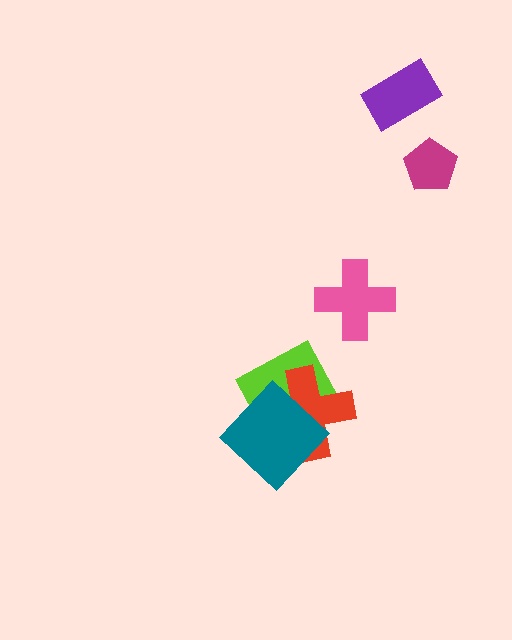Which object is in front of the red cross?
The teal diamond is in front of the red cross.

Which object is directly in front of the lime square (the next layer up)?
The red cross is directly in front of the lime square.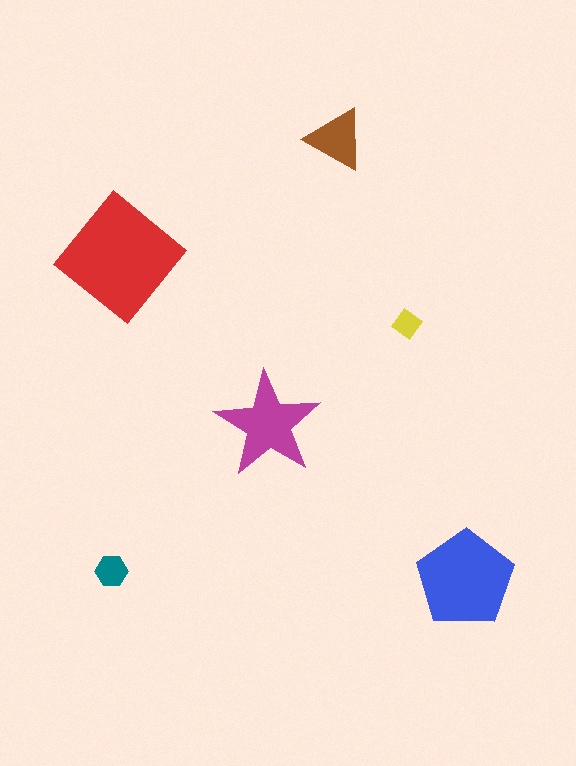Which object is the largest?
The red diamond.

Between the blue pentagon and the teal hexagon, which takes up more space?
The blue pentagon.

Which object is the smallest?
The yellow diamond.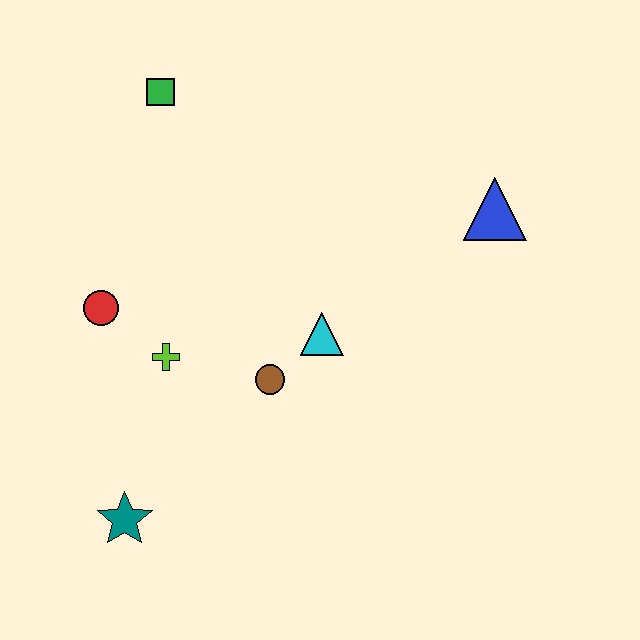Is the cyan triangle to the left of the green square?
No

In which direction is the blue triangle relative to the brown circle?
The blue triangle is to the right of the brown circle.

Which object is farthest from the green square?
The teal star is farthest from the green square.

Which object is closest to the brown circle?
The cyan triangle is closest to the brown circle.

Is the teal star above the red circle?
No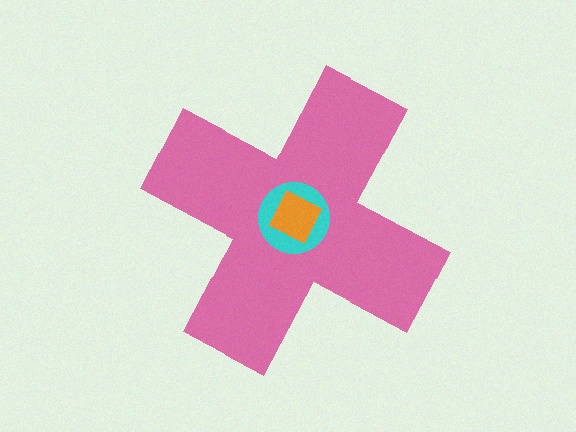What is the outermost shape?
The pink cross.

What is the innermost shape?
The orange square.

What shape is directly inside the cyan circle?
The orange square.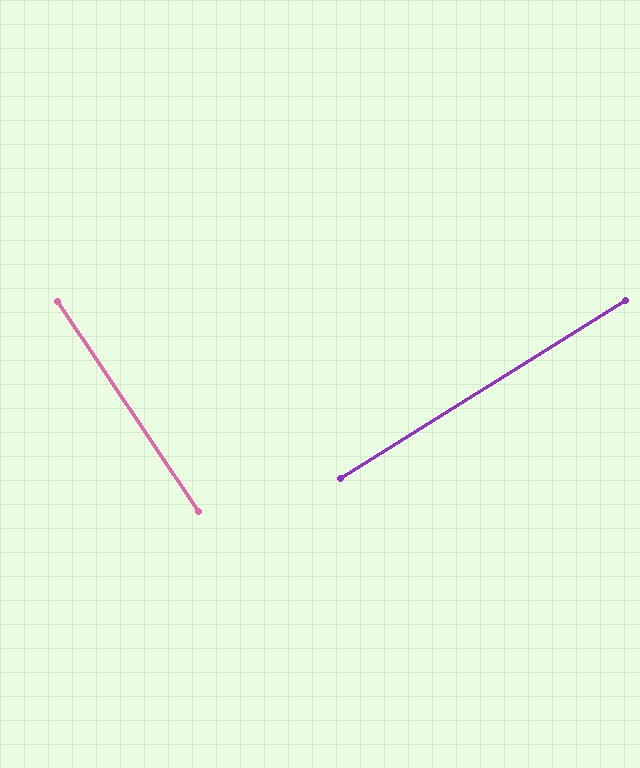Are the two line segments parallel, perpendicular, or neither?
Perpendicular — they meet at approximately 88°.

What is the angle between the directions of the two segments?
Approximately 88 degrees.